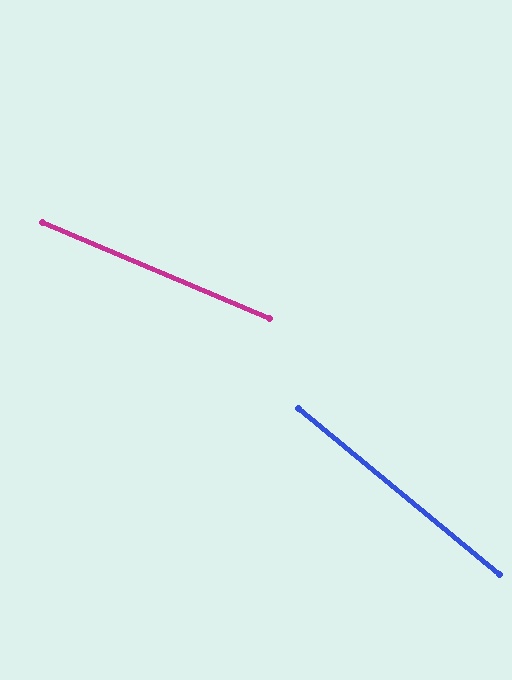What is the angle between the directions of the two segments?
Approximately 17 degrees.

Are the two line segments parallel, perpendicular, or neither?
Neither parallel nor perpendicular — they differ by about 17°.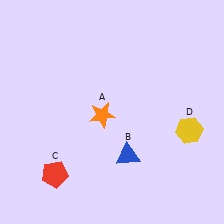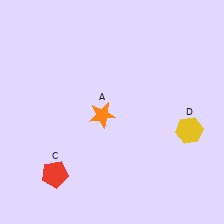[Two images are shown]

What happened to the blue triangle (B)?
The blue triangle (B) was removed in Image 2. It was in the bottom-right area of Image 1.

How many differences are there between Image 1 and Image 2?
There is 1 difference between the two images.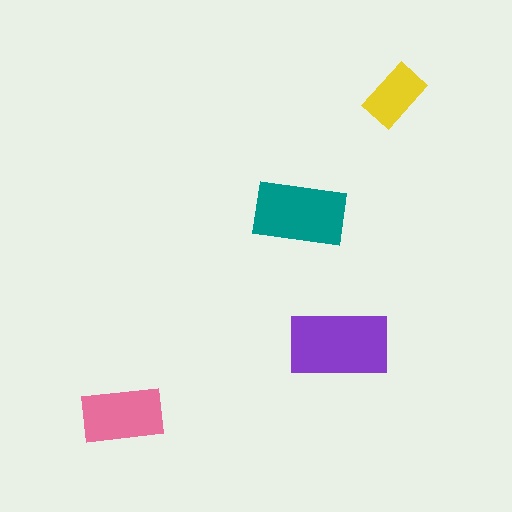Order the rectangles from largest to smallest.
the purple one, the teal one, the pink one, the yellow one.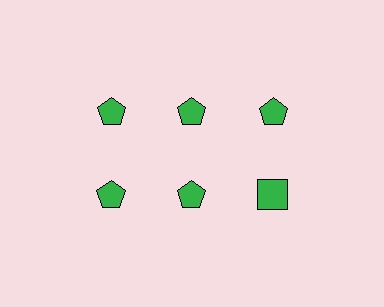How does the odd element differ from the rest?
It has a different shape: square instead of pentagon.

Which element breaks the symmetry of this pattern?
The green square in the second row, center column breaks the symmetry. All other shapes are green pentagons.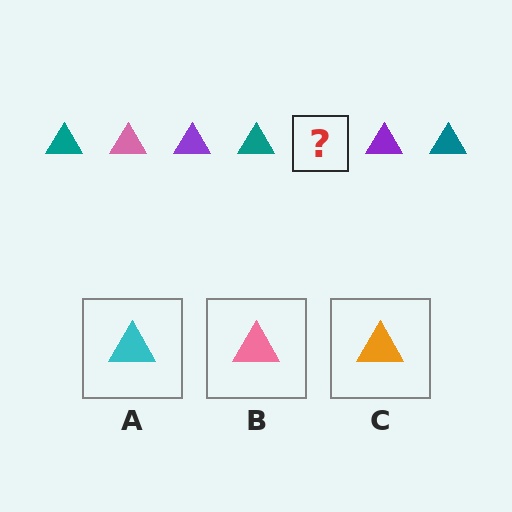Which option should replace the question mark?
Option B.